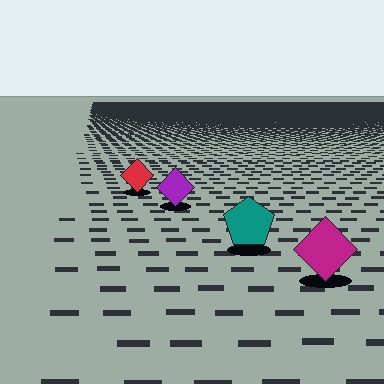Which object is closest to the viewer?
The magenta diamond is closest. The texture marks near it are larger and more spread out.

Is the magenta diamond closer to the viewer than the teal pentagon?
Yes. The magenta diamond is closer — you can tell from the texture gradient: the ground texture is coarser near it.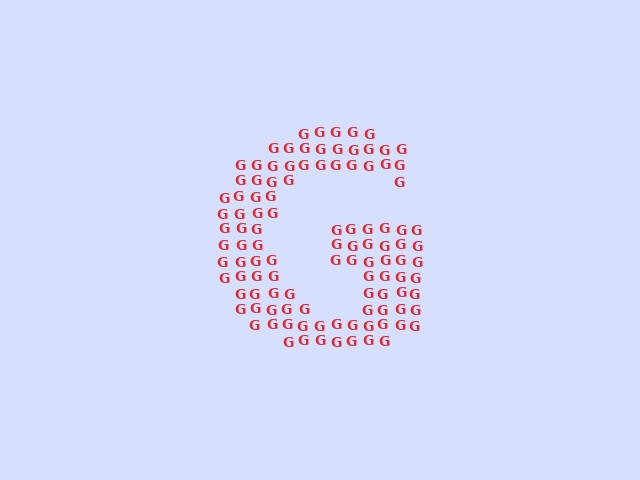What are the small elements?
The small elements are letter G's.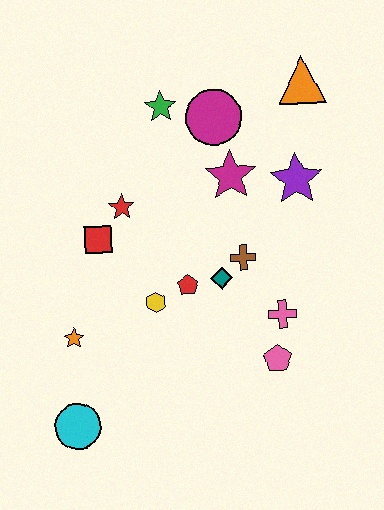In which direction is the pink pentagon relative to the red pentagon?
The pink pentagon is to the right of the red pentagon.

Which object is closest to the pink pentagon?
The pink cross is closest to the pink pentagon.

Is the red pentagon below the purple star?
Yes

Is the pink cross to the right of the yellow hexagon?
Yes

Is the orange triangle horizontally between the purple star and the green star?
No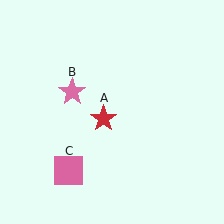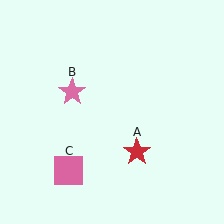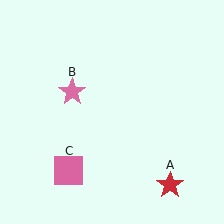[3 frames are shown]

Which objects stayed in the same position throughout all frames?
Pink star (object B) and pink square (object C) remained stationary.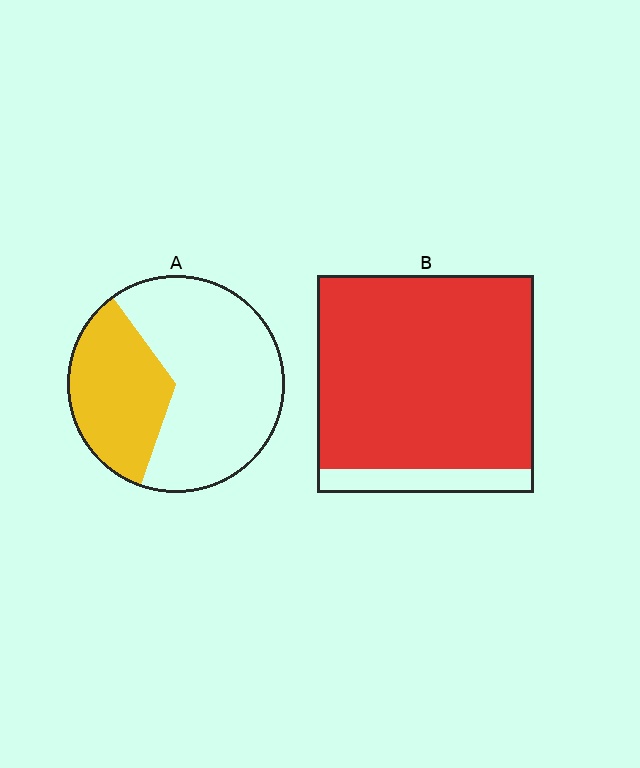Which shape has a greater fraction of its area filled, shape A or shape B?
Shape B.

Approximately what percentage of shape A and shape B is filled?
A is approximately 35% and B is approximately 90%.